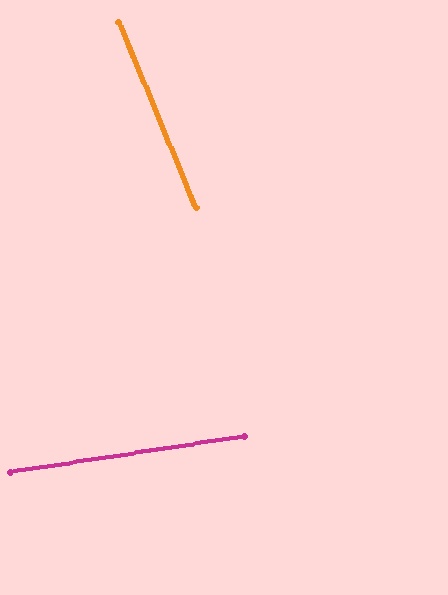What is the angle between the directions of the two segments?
Approximately 76 degrees.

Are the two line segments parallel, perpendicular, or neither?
Neither parallel nor perpendicular — they differ by about 76°.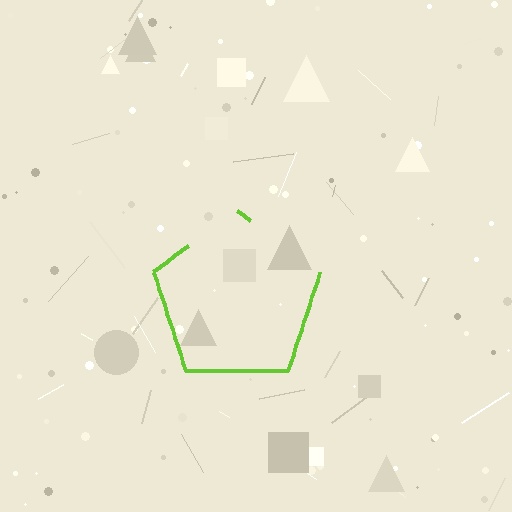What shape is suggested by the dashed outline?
The dashed outline suggests a pentagon.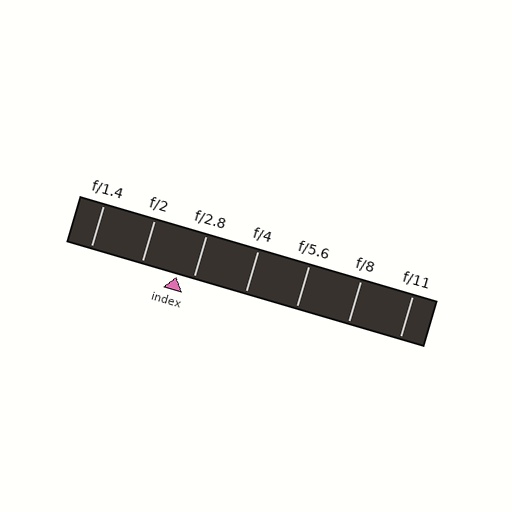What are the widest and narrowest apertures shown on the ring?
The widest aperture shown is f/1.4 and the narrowest is f/11.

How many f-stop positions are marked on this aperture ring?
There are 7 f-stop positions marked.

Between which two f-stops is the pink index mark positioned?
The index mark is between f/2 and f/2.8.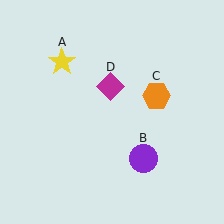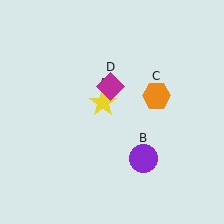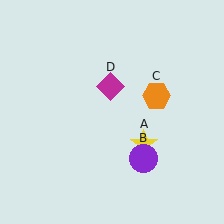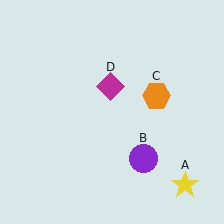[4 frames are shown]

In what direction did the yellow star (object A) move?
The yellow star (object A) moved down and to the right.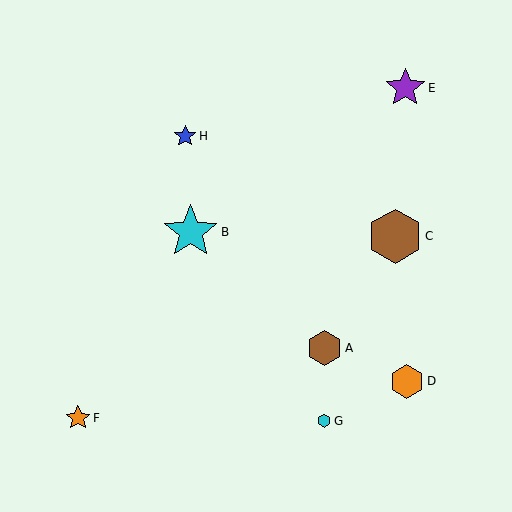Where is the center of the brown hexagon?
The center of the brown hexagon is at (324, 348).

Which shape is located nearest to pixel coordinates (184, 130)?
The blue star (labeled H) at (185, 136) is nearest to that location.